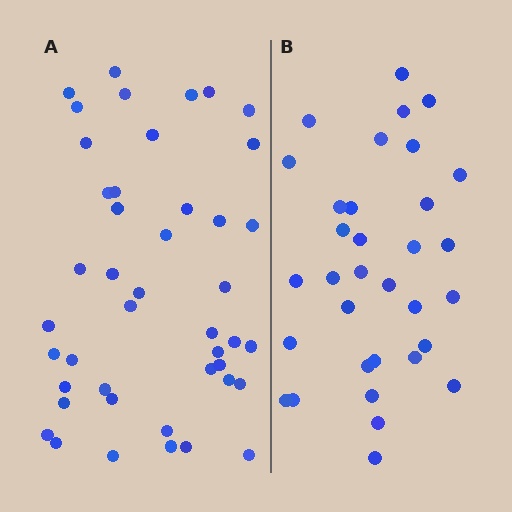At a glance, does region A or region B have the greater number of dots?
Region A (the left region) has more dots.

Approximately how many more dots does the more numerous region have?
Region A has roughly 12 or so more dots than region B.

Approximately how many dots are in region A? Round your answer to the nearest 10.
About 40 dots. (The exact count is 44, which rounds to 40.)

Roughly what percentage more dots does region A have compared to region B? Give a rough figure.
About 35% more.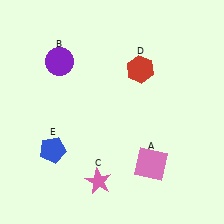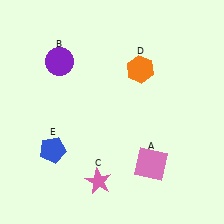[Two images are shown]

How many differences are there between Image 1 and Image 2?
There is 1 difference between the two images.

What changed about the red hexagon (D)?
In Image 1, D is red. In Image 2, it changed to orange.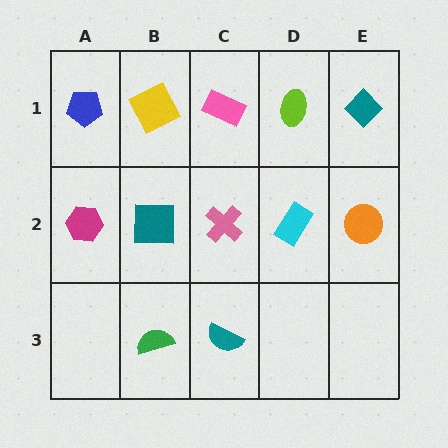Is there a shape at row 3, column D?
No, that cell is empty.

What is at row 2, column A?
A magenta hexagon.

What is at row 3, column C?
A teal semicircle.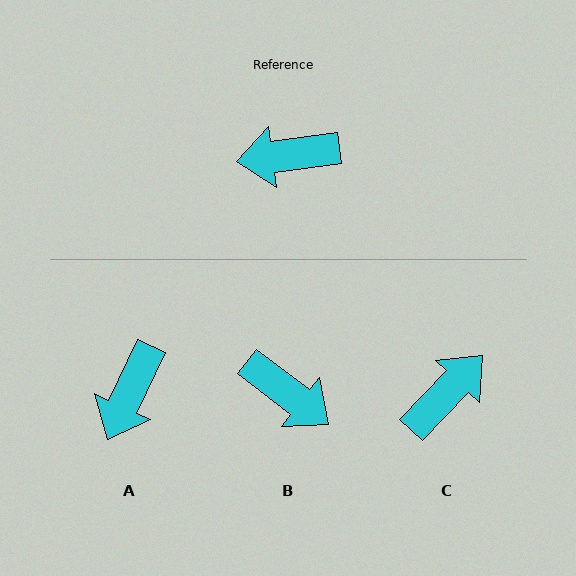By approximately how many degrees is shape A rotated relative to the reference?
Approximately 57 degrees counter-clockwise.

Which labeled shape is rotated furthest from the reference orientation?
C, about 141 degrees away.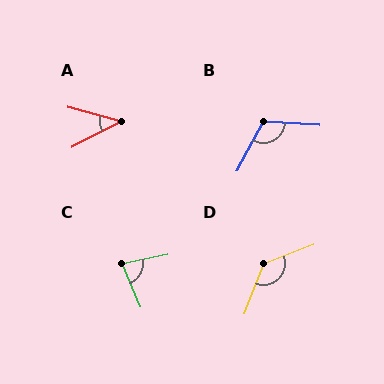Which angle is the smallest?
A, at approximately 42 degrees.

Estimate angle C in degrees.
Approximately 79 degrees.